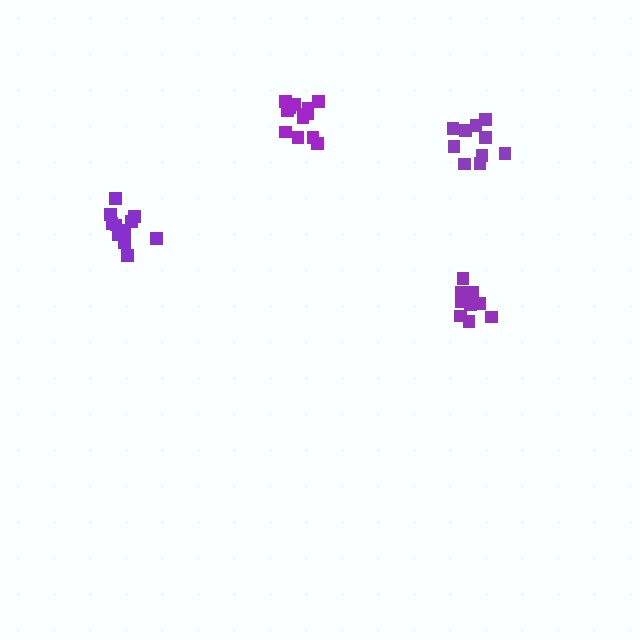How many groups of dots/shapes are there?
There are 4 groups.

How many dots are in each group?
Group 1: 10 dots, Group 2: 11 dots, Group 3: 13 dots, Group 4: 13 dots (47 total).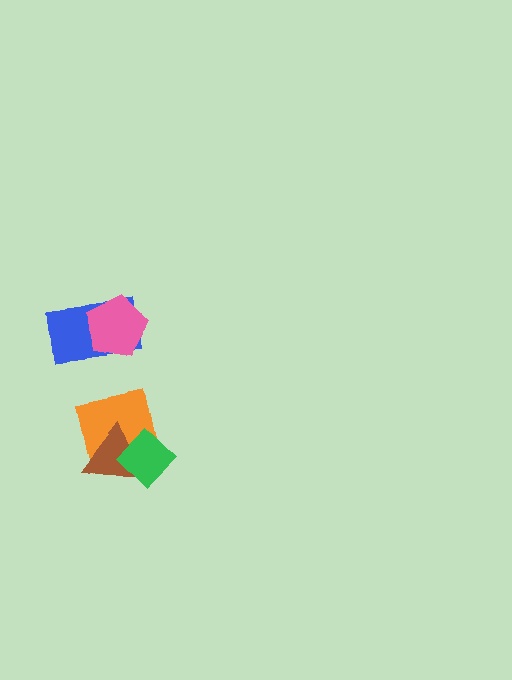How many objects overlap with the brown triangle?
2 objects overlap with the brown triangle.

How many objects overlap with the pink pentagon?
1 object overlaps with the pink pentagon.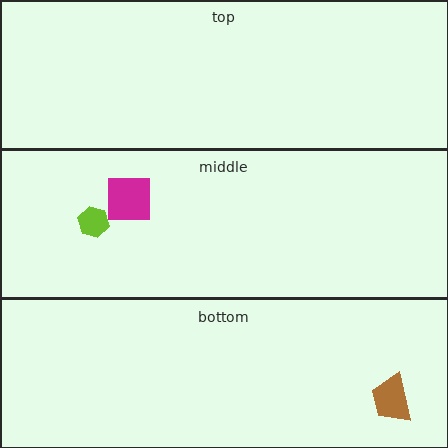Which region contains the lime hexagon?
The middle region.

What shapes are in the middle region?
The magenta square, the lime hexagon.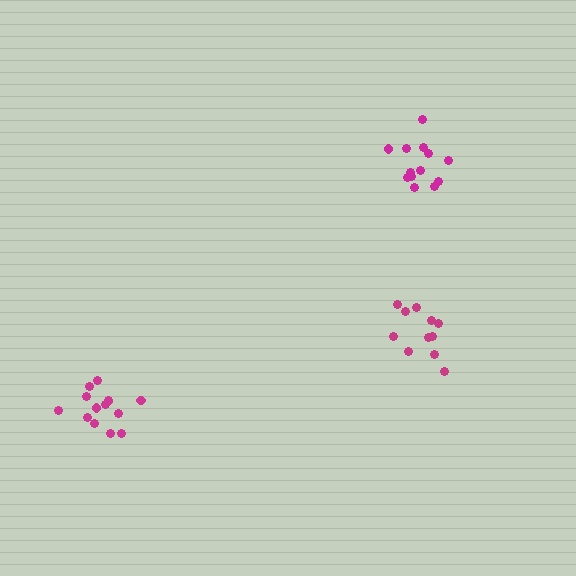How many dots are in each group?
Group 1: 11 dots, Group 2: 13 dots, Group 3: 14 dots (38 total).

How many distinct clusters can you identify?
There are 3 distinct clusters.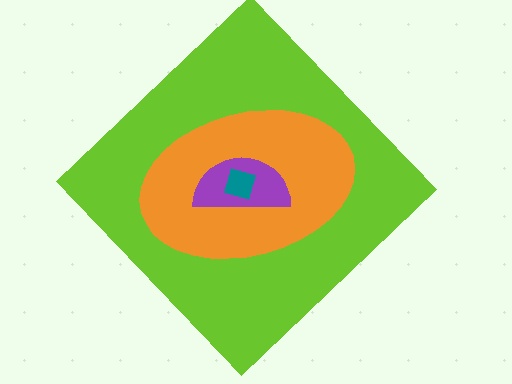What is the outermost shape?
The lime diamond.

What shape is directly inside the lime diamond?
The orange ellipse.